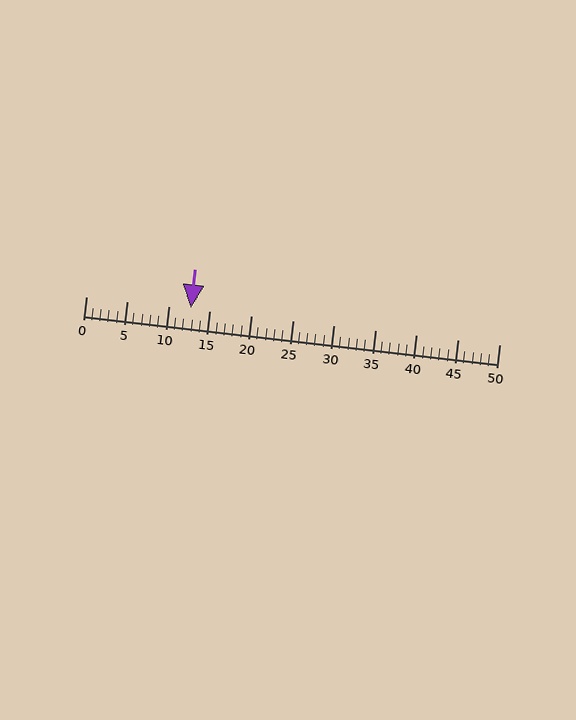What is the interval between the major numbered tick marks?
The major tick marks are spaced 5 units apart.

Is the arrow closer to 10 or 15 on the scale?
The arrow is closer to 15.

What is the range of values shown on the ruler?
The ruler shows values from 0 to 50.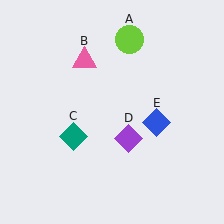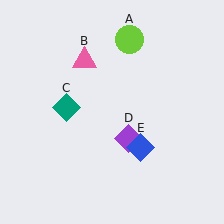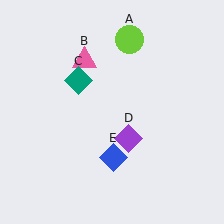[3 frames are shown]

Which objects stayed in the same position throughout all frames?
Lime circle (object A) and pink triangle (object B) and purple diamond (object D) remained stationary.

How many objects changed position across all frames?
2 objects changed position: teal diamond (object C), blue diamond (object E).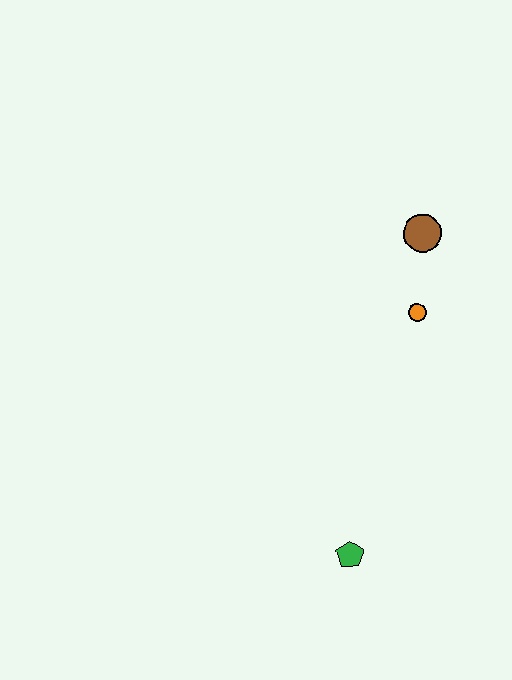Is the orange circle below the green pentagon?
No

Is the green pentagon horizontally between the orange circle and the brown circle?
No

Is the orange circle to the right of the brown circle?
No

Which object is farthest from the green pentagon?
The brown circle is farthest from the green pentagon.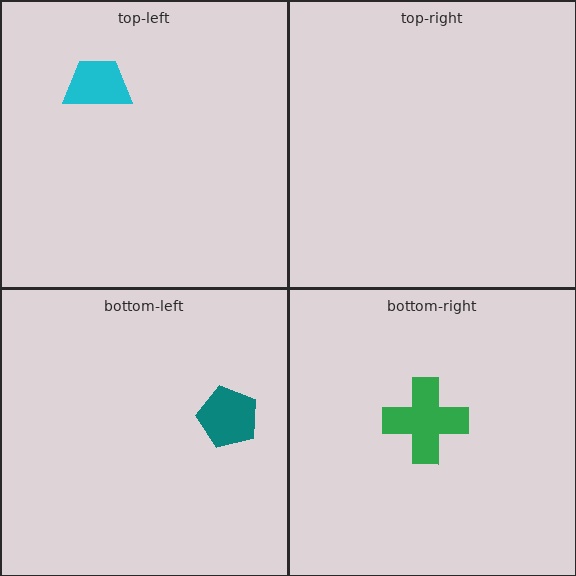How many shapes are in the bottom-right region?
1.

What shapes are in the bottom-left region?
The teal pentagon.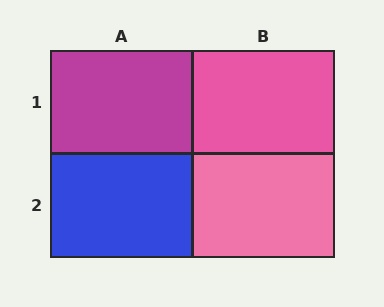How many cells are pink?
2 cells are pink.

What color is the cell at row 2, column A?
Blue.